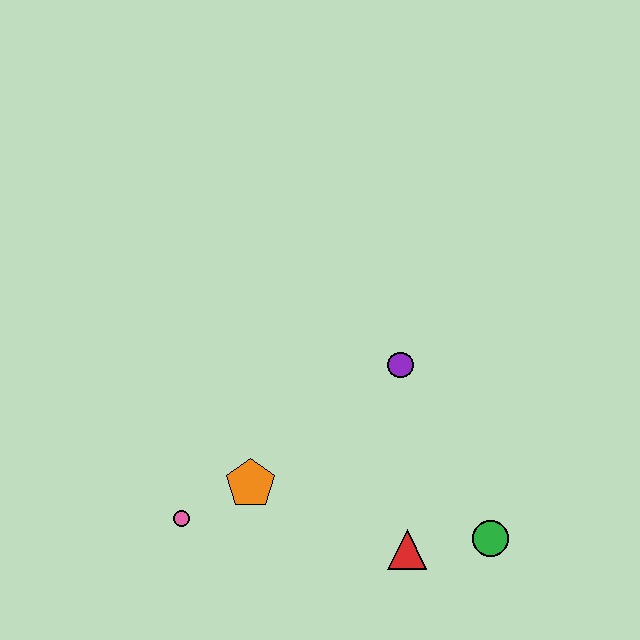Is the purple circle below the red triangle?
No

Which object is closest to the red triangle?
The green circle is closest to the red triangle.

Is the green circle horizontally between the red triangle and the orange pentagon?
No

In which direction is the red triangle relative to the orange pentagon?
The red triangle is to the right of the orange pentagon.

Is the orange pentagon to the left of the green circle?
Yes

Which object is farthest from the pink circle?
The green circle is farthest from the pink circle.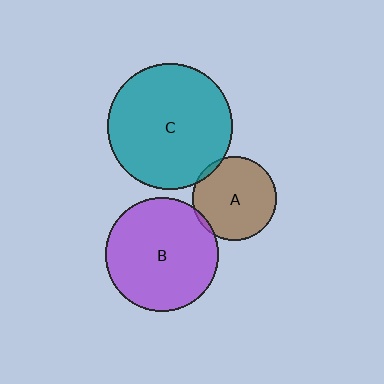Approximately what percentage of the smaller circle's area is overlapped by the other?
Approximately 5%.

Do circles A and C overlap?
Yes.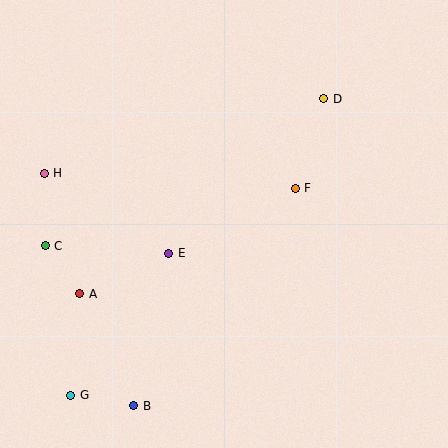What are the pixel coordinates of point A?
Point A is at (80, 294).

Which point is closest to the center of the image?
Point E at (169, 253) is closest to the center.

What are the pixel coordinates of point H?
Point H is at (44, 173).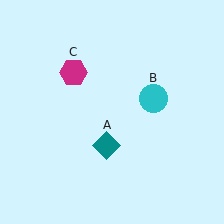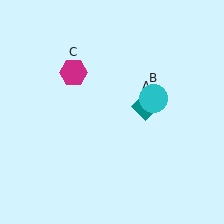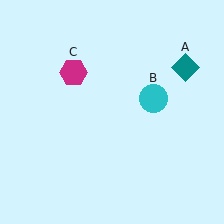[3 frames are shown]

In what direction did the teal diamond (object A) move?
The teal diamond (object A) moved up and to the right.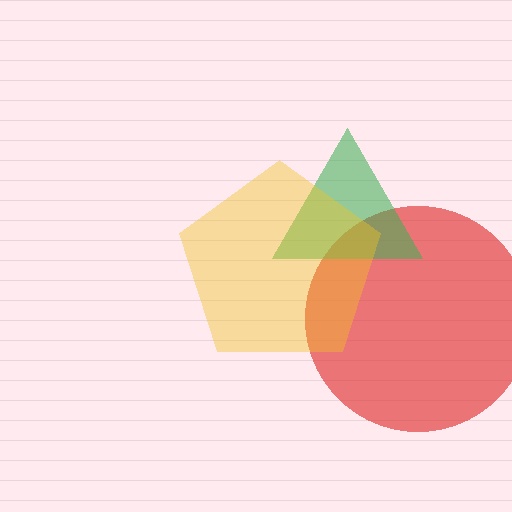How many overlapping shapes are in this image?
There are 3 overlapping shapes in the image.